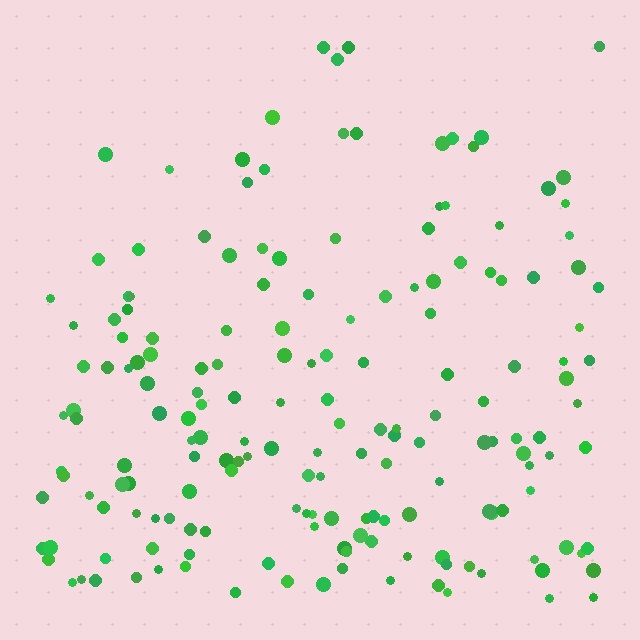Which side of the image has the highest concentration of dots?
The bottom.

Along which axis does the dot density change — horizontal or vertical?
Vertical.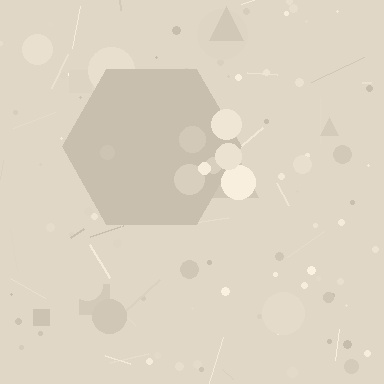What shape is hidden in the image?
A hexagon is hidden in the image.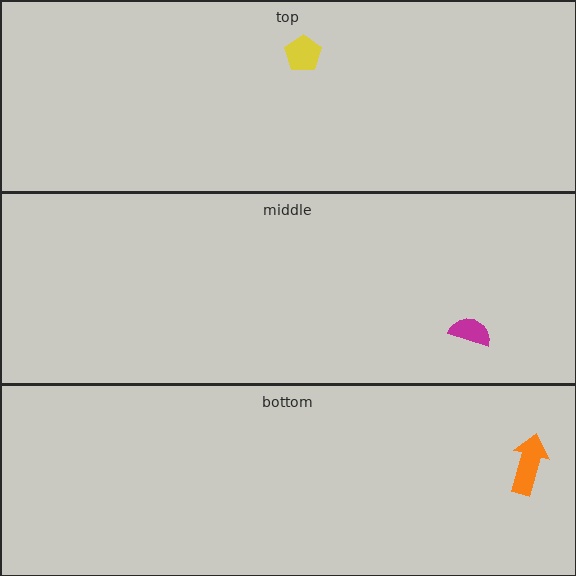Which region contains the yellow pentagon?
The top region.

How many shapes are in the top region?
1.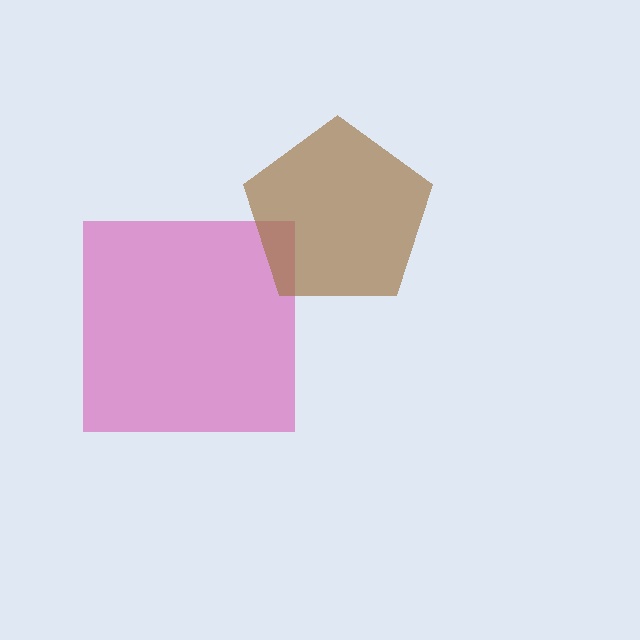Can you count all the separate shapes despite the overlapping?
Yes, there are 2 separate shapes.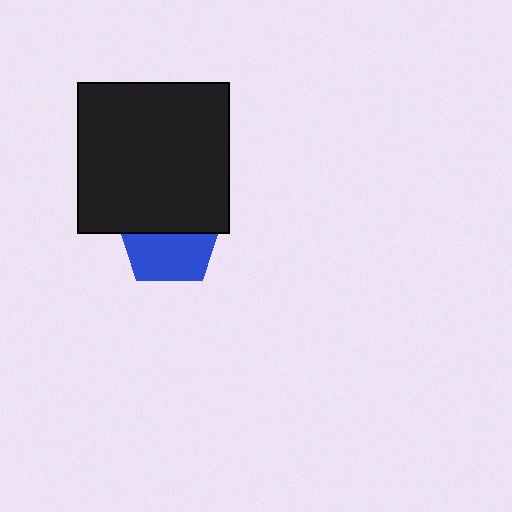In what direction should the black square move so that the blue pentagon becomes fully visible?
The black square should move up. That is the shortest direction to clear the overlap and leave the blue pentagon fully visible.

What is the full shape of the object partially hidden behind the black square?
The partially hidden object is a blue pentagon.